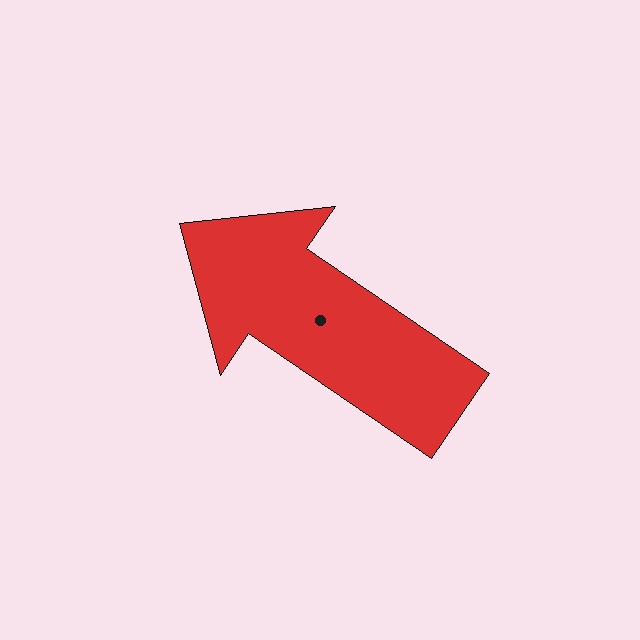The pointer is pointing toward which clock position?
Roughly 10 o'clock.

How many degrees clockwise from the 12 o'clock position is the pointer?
Approximately 304 degrees.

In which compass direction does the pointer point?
Northwest.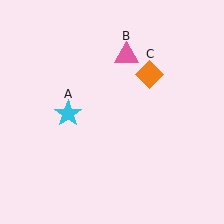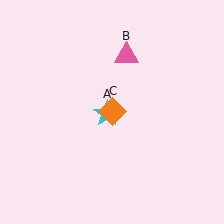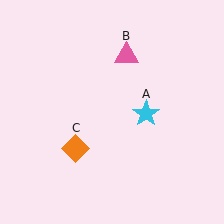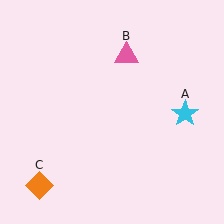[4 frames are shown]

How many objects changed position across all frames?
2 objects changed position: cyan star (object A), orange diamond (object C).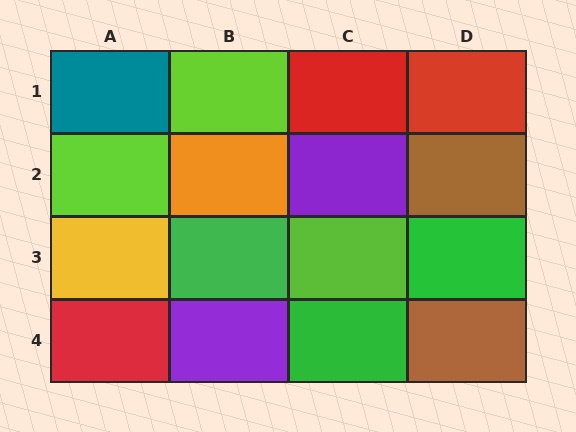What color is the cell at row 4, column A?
Red.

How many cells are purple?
2 cells are purple.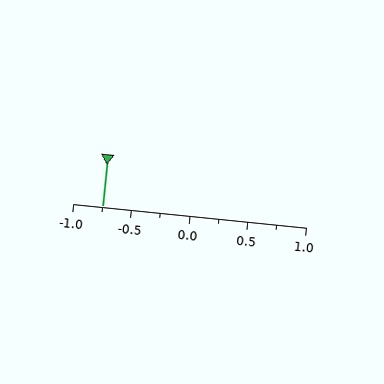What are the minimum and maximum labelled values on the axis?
The axis runs from -1.0 to 1.0.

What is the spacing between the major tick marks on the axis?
The major ticks are spaced 0.5 apart.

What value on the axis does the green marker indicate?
The marker indicates approximately -0.75.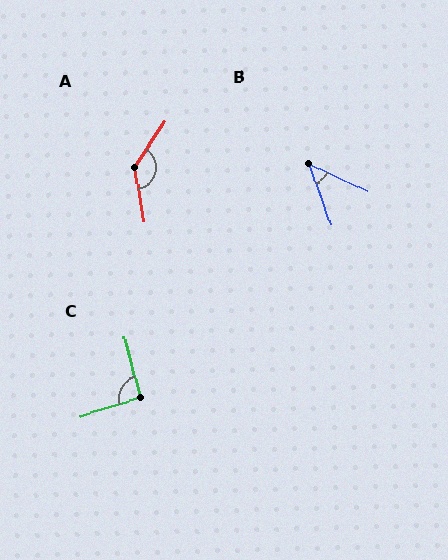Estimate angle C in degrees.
Approximately 92 degrees.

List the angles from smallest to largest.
B (45°), C (92°), A (136°).